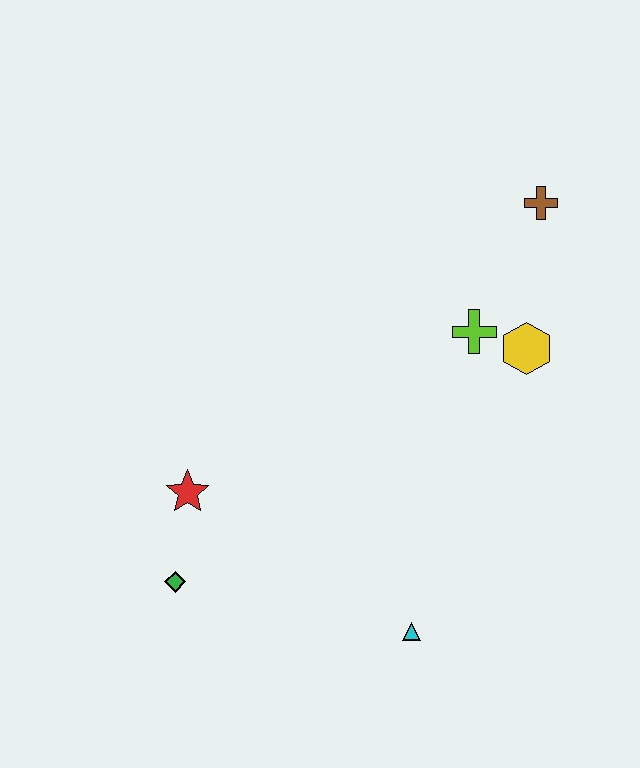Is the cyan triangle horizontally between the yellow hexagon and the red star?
Yes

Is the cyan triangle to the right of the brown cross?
No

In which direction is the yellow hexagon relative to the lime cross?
The yellow hexagon is to the right of the lime cross.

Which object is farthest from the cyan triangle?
The brown cross is farthest from the cyan triangle.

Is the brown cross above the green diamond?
Yes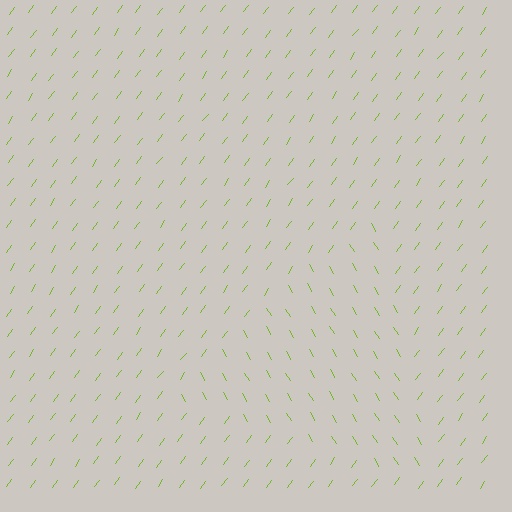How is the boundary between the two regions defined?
The boundary is defined purely by a change in line orientation (approximately 67 degrees difference). All lines are the same color and thickness.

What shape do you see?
I see a triangle.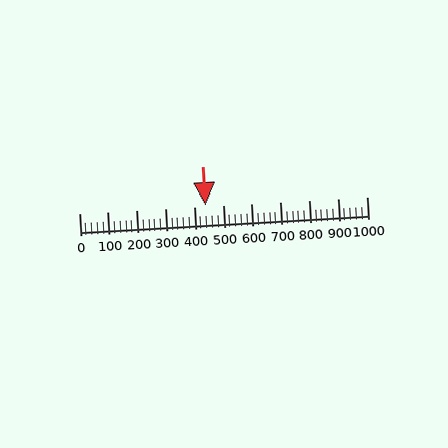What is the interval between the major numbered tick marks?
The major tick marks are spaced 100 units apart.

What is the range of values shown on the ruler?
The ruler shows values from 0 to 1000.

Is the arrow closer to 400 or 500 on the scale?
The arrow is closer to 400.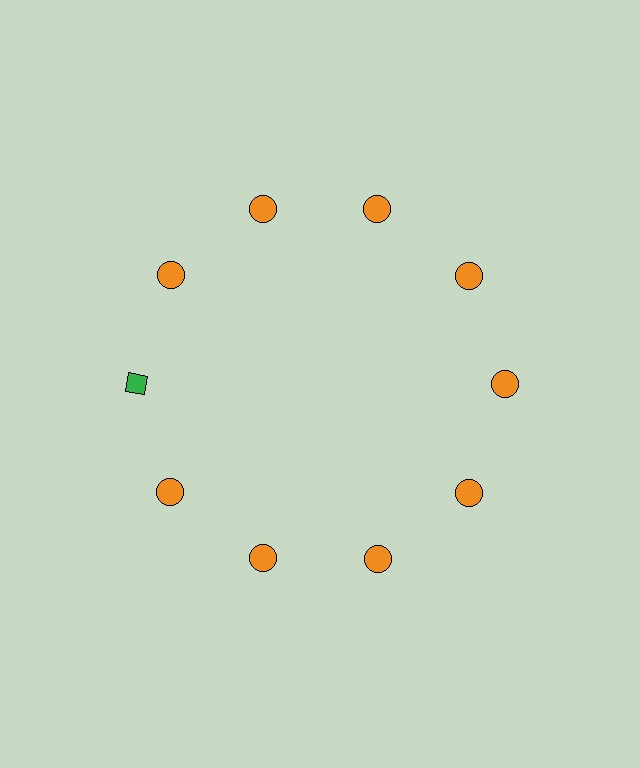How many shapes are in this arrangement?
There are 10 shapes arranged in a ring pattern.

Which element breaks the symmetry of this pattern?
The green diamond at roughly the 9 o'clock position breaks the symmetry. All other shapes are orange circles.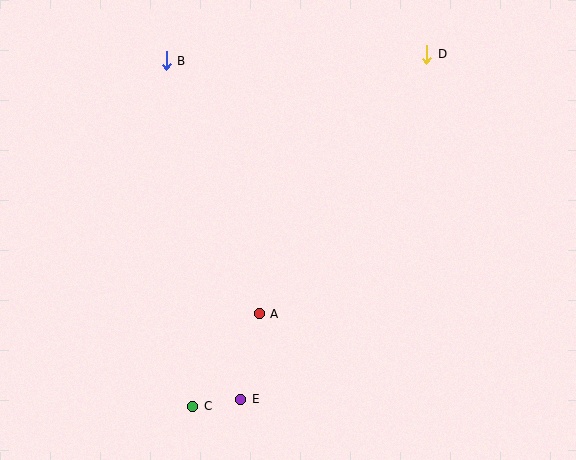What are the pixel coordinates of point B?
Point B is at (166, 61).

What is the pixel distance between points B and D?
The distance between B and D is 260 pixels.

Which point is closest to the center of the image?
Point A at (259, 314) is closest to the center.